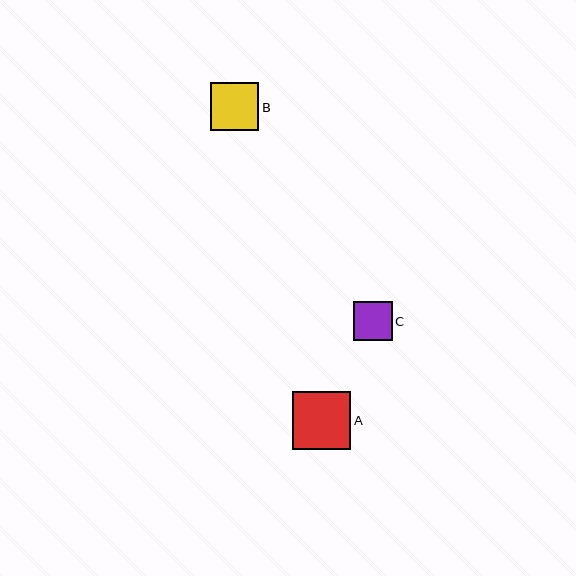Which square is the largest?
Square A is the largest with a size of approximately 58 pixels.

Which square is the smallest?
Square C is the smallest with a size of approximately 39 pixels.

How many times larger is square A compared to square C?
Square A is approximately 1.5 times the size of square C.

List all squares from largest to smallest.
From largest to smallest: A, B, C.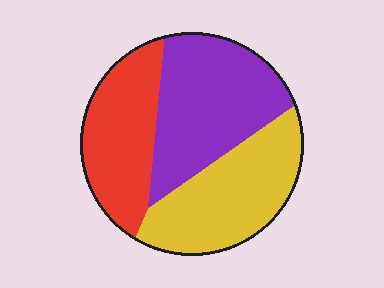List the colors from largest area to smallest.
From largest to smallest: purple, yellow, red.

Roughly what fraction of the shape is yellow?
Yellow takes up about one third (1/3) of the shape.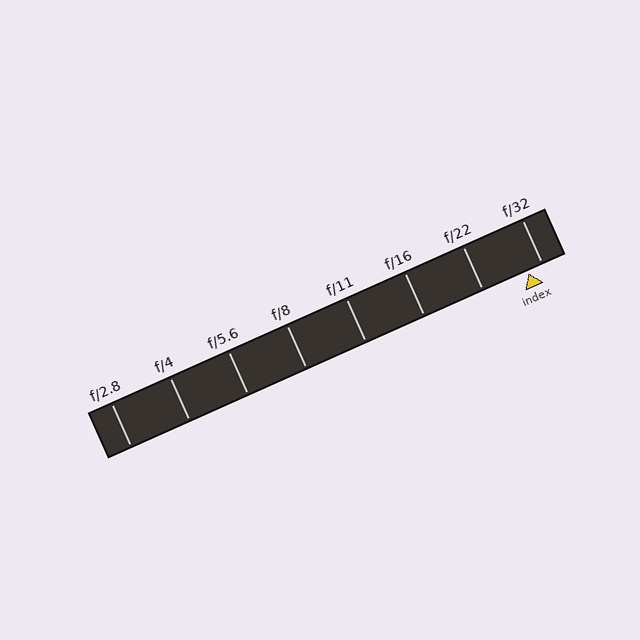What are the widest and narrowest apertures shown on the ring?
The widest aperture shown is f/2.8 and the narrowest is f/32.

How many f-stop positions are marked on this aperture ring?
There are 8 f-stop positions marked.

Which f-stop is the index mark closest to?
The index mark is closest to f/32.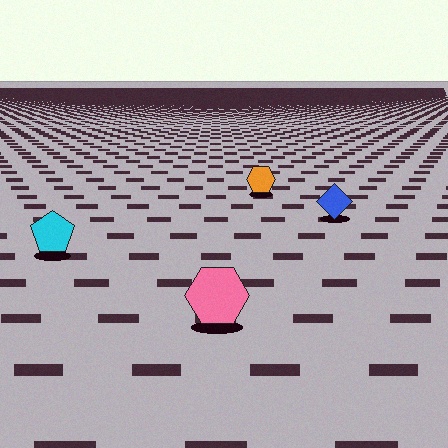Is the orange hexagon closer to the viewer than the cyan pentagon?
No. The cyan pentagon is closer — you can tell from the texture gradient: the ground texture is coarser near it.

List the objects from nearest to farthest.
From nearest to farthest: the pink hexagon, the cyan pentagon, the blue diamond, the orange hexagon.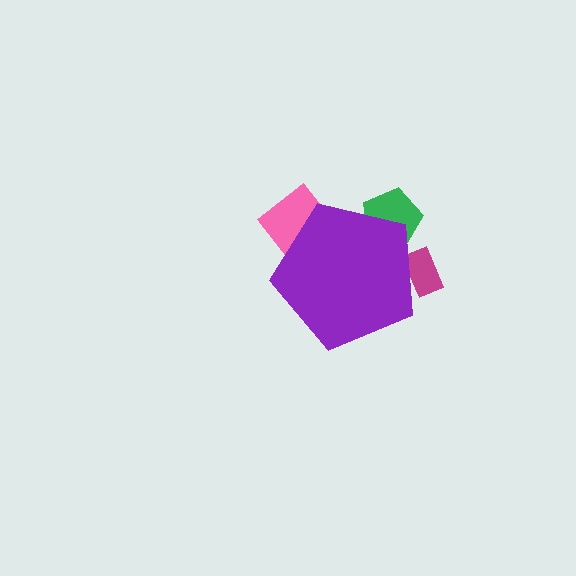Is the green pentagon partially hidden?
Yes, the green pentagon is partially hidden behind the purple pentagon.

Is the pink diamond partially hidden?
Yes, the pink diamond is partially hidden behind the purple pentagon.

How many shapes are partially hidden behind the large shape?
3 shapes are partially hidden.